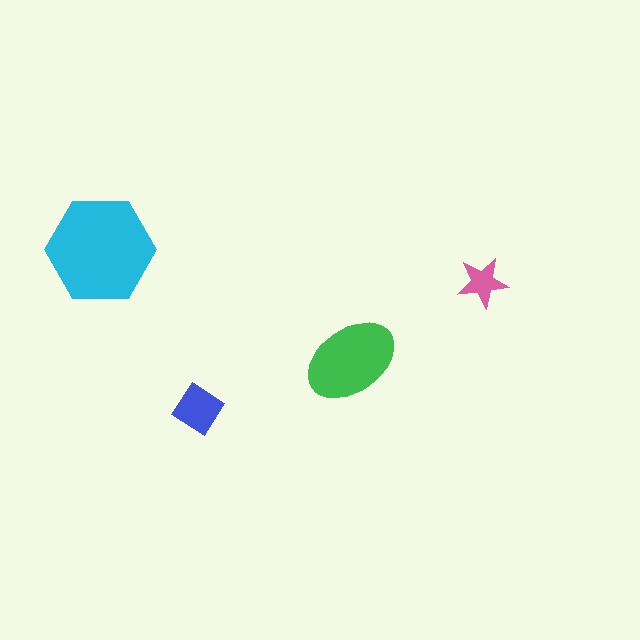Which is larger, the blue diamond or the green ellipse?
The green ellipse.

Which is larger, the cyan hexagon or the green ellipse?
The cyan hexagon.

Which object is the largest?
The cyan hexagon.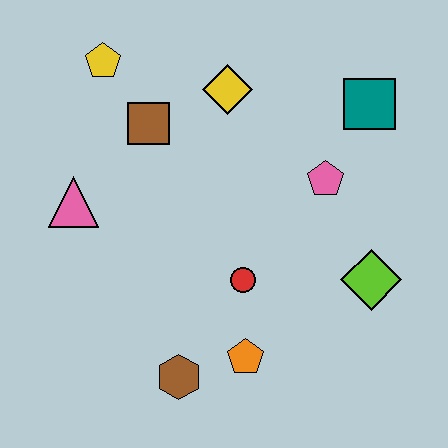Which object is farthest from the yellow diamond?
The brown hexagon is farthest from the yellow diamond.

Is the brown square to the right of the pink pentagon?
No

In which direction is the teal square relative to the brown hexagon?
The teal square is above the brown hexagon.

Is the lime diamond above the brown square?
No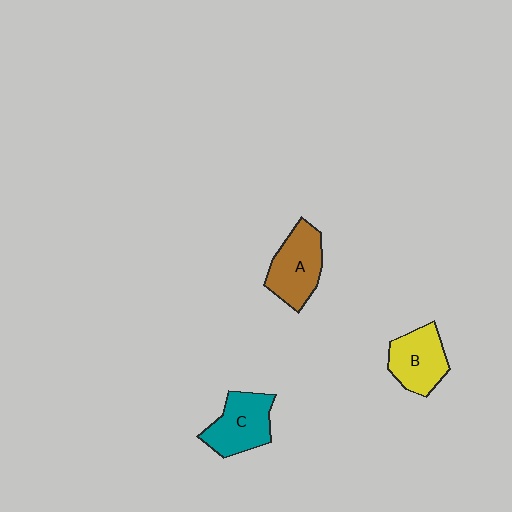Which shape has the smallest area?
Shape B (yellow).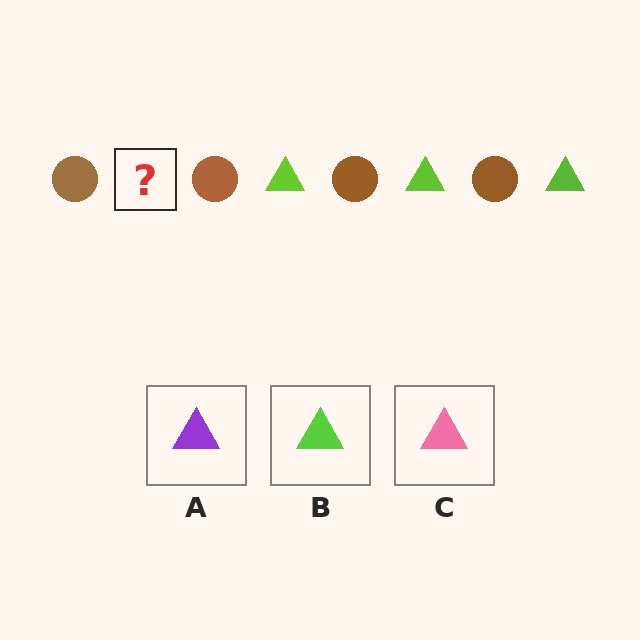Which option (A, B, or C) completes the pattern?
B.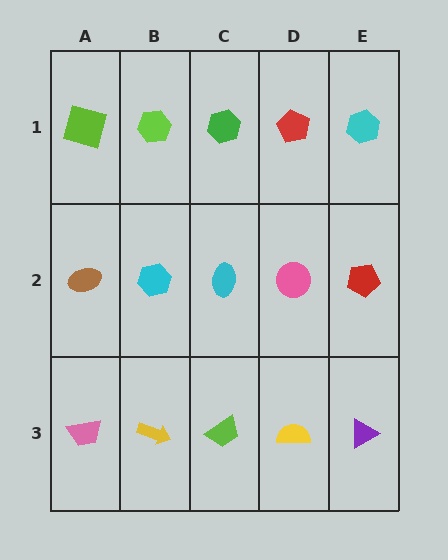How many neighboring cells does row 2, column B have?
4.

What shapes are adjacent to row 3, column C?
A cyan ellipse (row 2, column C), a yellow arrow (row 3, column B), a yellow semicircle (row 3, column D).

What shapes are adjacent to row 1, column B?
A cyan hexagon (row 2, column B), a lime square (row 1, column A), a green hexagon (row 1, column C).